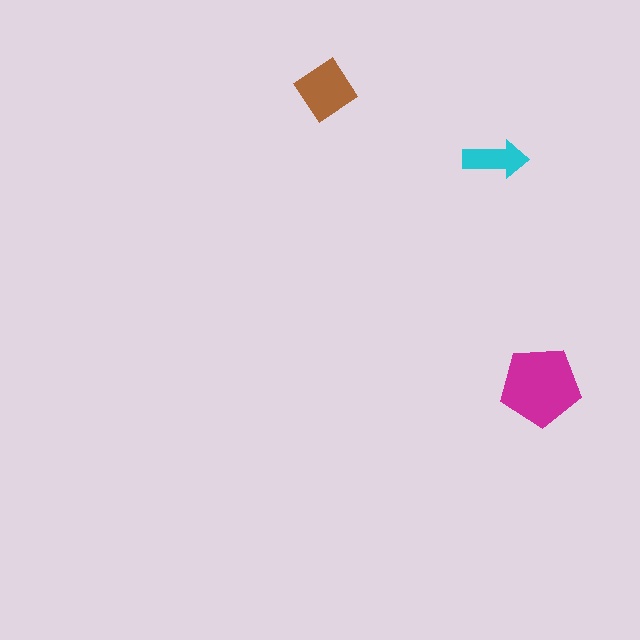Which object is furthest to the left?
The brown diamond is leftmost.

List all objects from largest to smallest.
The magenta pentagon, the brown diamond, the cyan arrow.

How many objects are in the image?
There are 3 objects in the image.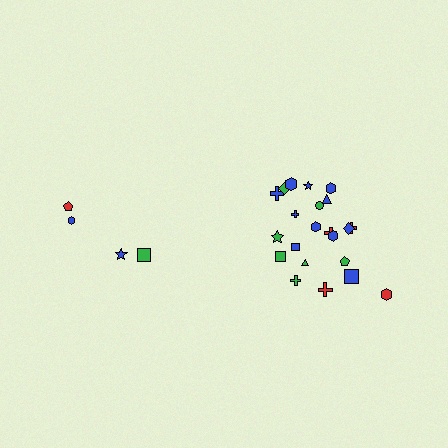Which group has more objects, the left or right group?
The right group.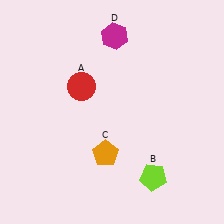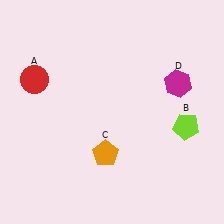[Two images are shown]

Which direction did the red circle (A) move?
The red circle (A) moved left.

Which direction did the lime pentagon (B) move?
The lime pentagon (B) moved up.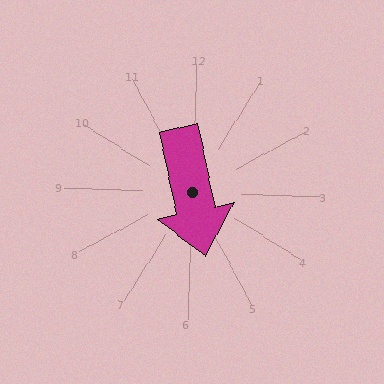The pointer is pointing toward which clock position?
Roughly 6 o'clock.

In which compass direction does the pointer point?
South.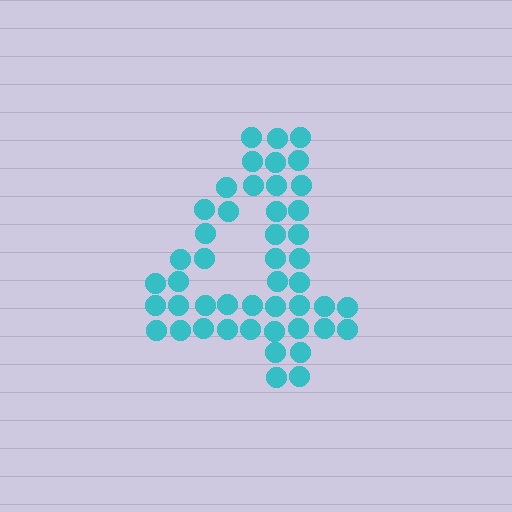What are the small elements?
The small elements are circles.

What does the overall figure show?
The overall figure shows the digit 4.